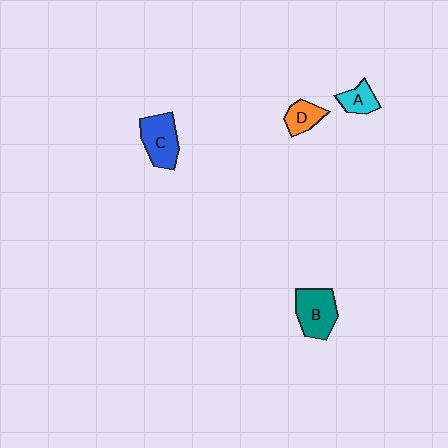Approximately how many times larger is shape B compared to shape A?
Approximately 1.9 times.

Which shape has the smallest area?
Shape A (cyan).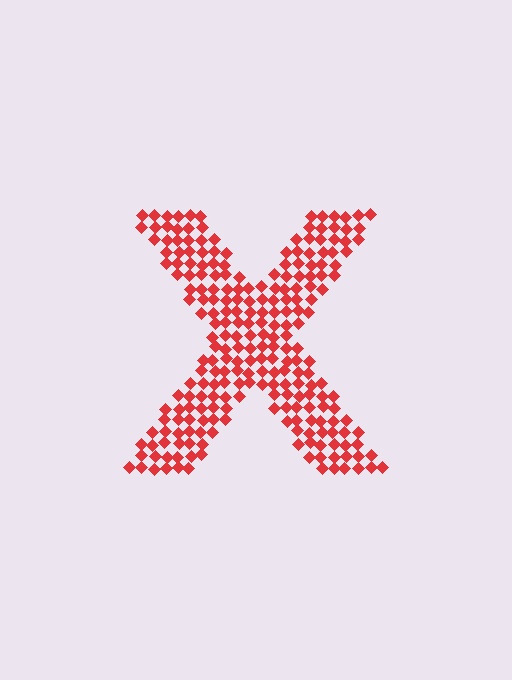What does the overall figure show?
The overall figure shows the letter X.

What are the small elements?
The small elements are diamonds.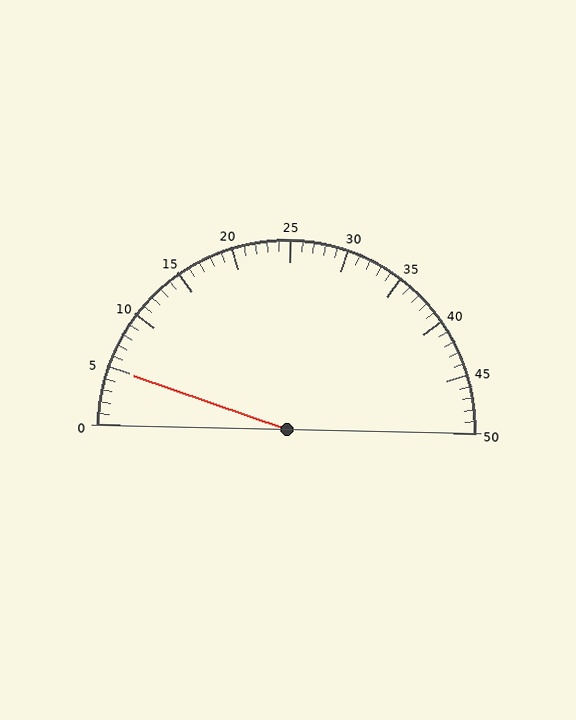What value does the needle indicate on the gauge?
The needle indicates approximately 5.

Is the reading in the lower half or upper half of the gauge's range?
The reading is in the lower half of the range (0 to 50).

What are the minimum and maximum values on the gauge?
The gauge ranges from 0 to 50.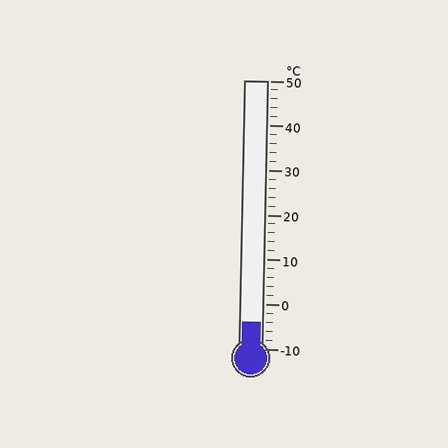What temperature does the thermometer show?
The thermometer shows approximately -4°C.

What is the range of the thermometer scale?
The thermometer scale ranges from -10°C to 50°C.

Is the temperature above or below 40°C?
The temperature is below 40°C.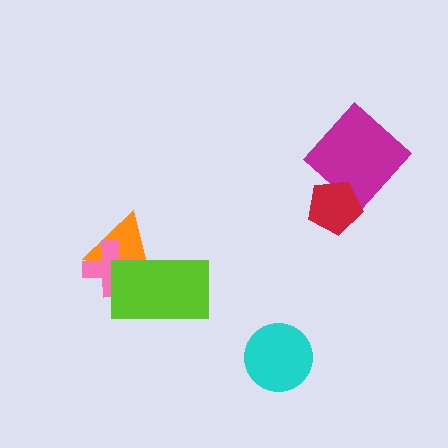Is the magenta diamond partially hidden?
Yes, it is partially covered by another shape.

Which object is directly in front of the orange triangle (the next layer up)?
The pink cross is directly in front of the orange triangle.